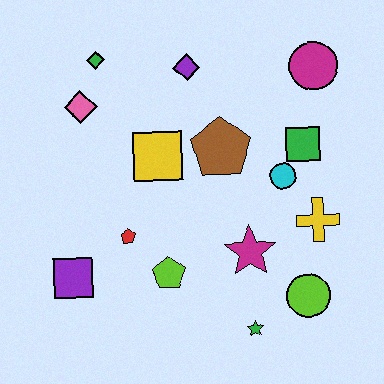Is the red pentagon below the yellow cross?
Yes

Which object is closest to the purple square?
The red pentagon is closest to the purple square.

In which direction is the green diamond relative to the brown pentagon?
The green diamond is to the left of the brown pentagon.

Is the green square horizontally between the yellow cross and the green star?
Yes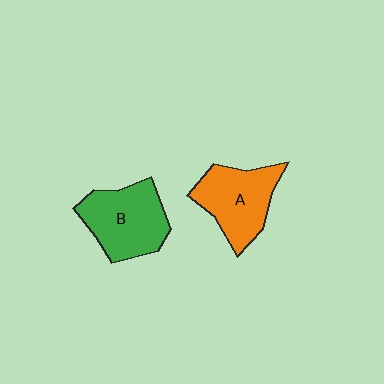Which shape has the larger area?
Shape B (green).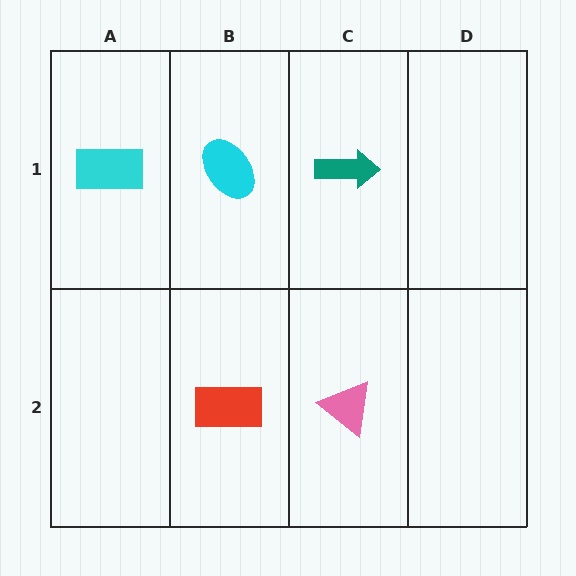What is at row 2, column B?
A red rectangle.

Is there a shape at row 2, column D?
No, that cell is empty.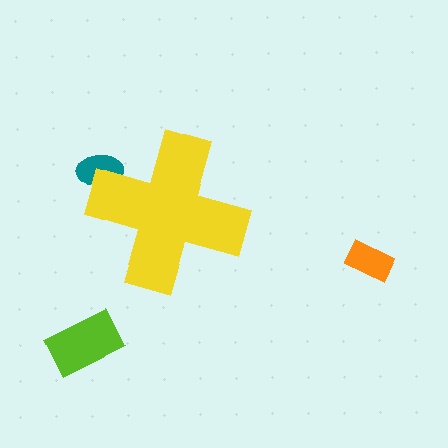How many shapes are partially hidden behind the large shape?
1 shape is partially hidden.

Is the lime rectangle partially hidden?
No, the lime rectangle is fully visible.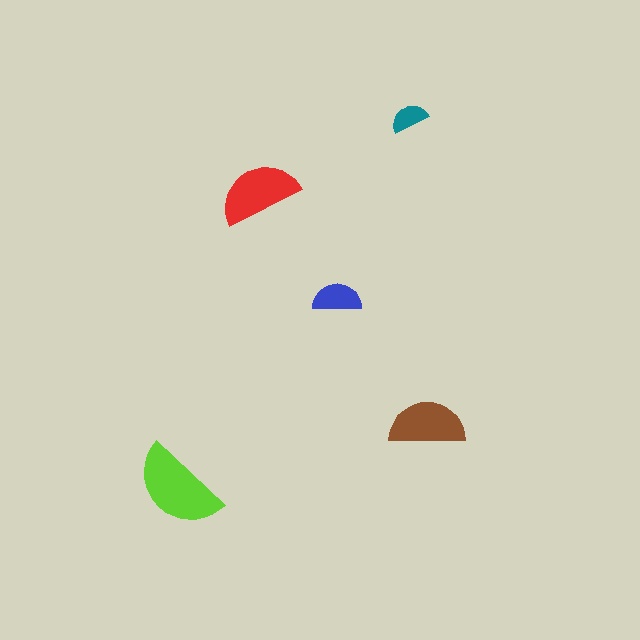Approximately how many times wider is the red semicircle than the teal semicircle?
About 2 times wider.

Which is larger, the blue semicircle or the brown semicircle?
The brown one.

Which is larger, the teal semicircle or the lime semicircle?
The lime one.